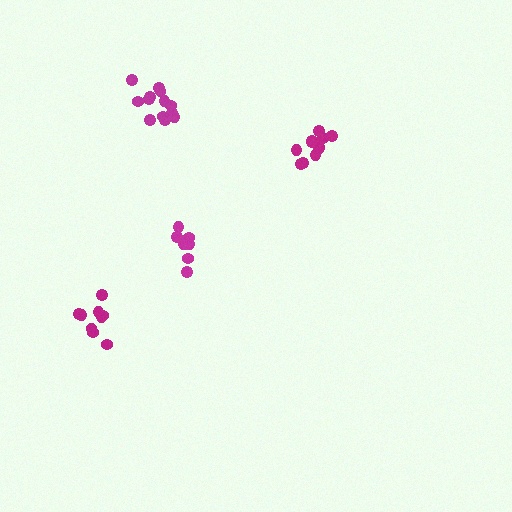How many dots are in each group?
Group 1: 9 dots, Group 2: 9 dots, Group 3: 14 dots, Group 4: 11 dots (43 total).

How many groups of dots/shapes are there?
There are 4 groups.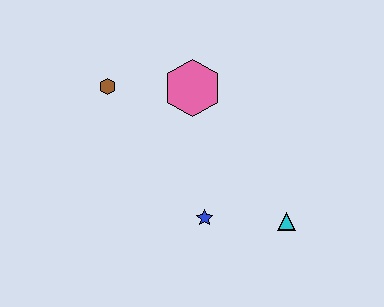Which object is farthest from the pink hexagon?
The cyan triangle is farthest from the pink hexagon.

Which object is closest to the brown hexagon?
The pink hexagon is closest to the brown hexagon.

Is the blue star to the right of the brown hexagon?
Yes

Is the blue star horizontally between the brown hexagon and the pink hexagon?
No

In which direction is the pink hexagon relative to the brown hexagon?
The pink hexagon is to the right of the brown hexagon.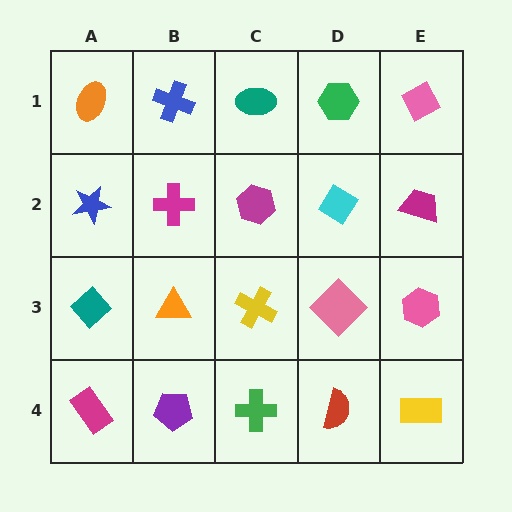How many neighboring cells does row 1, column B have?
3.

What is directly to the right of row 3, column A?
An orange triangle.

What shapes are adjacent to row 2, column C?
A teal ellipse (row 1, column C), a yellow cross (row 3, column C), a magenta cross (row 2, column B), a cyan diamond (row 2, column D).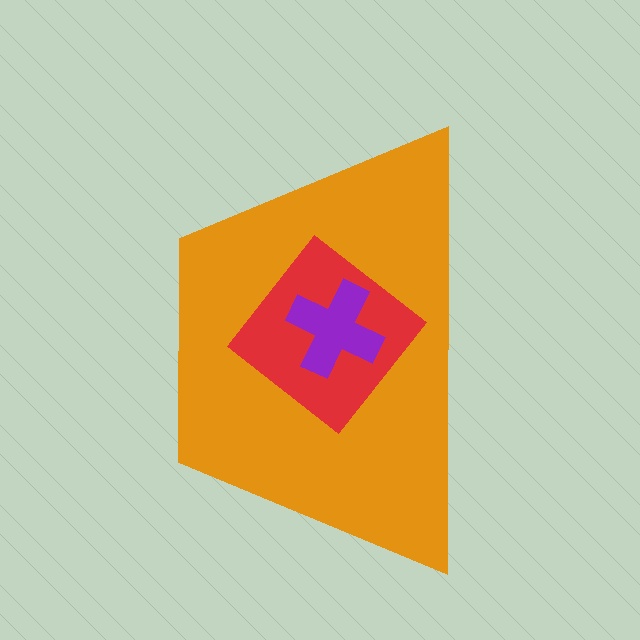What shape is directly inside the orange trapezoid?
The red diamond.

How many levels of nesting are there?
3.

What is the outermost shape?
The orange trapezoid.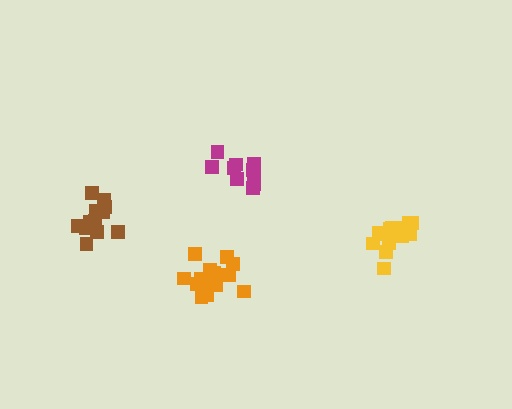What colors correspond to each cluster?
The clusters are colored: orange, magenta, brown, yellow.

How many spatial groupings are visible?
There are 4 spatial groupings.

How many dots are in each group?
Group 1: 15 dots, Group 2: 10 dots, Group 3: 12 dots, Group 4: 14 dots (51 total).